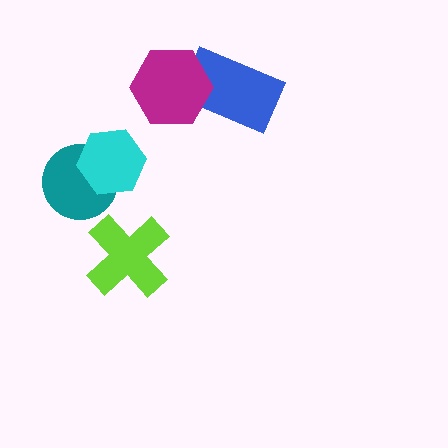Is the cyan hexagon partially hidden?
No, no other shape covers it.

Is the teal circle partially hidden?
Yes, it is partially covered by another shape.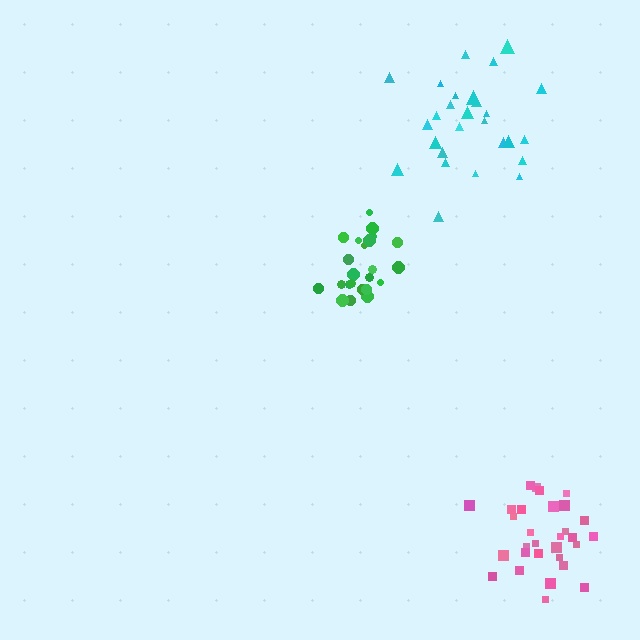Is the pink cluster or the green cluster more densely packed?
Pink.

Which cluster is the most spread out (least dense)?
Cyan.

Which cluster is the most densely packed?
Pink.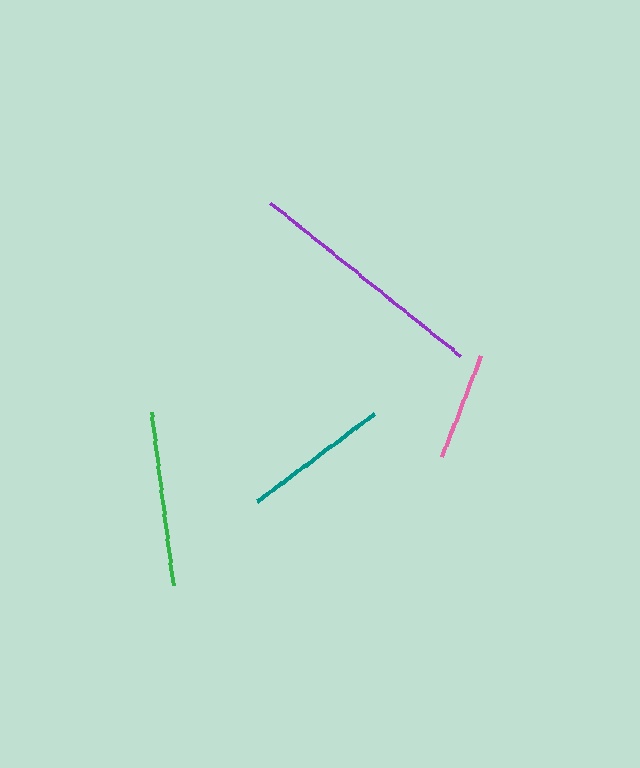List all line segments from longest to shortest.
From longest to shortest: purple, green, teal, pink.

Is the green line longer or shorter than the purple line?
The purple line is longer than the green line.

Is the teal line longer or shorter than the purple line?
The purple line is longer than the teal line.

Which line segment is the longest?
The purple line is the longest at approximately 244 pixels.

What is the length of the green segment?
The green segment is approximately 174 pixels long.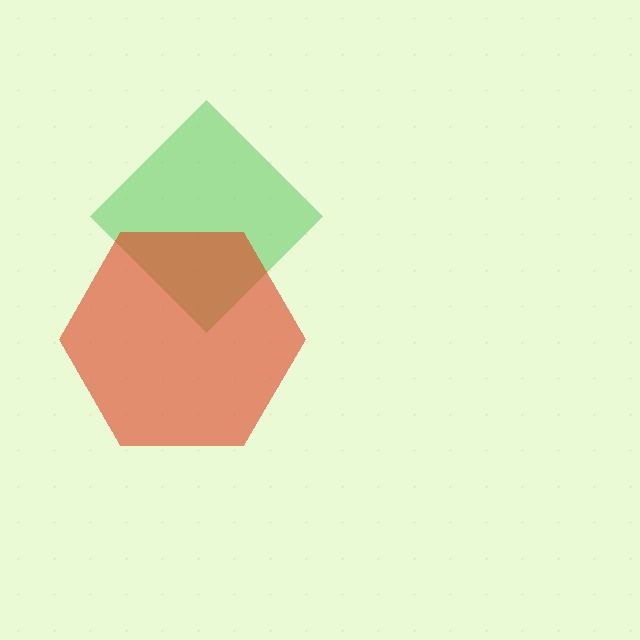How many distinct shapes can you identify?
There are 2 distinct shapes: a green diamond, a red hexagon.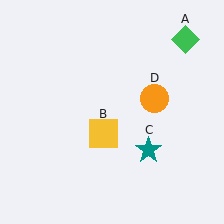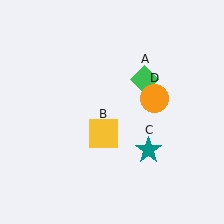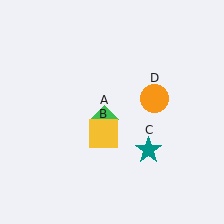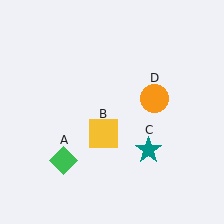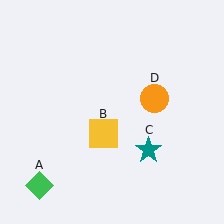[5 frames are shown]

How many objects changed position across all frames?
1 object changed position: green diamond (object A).